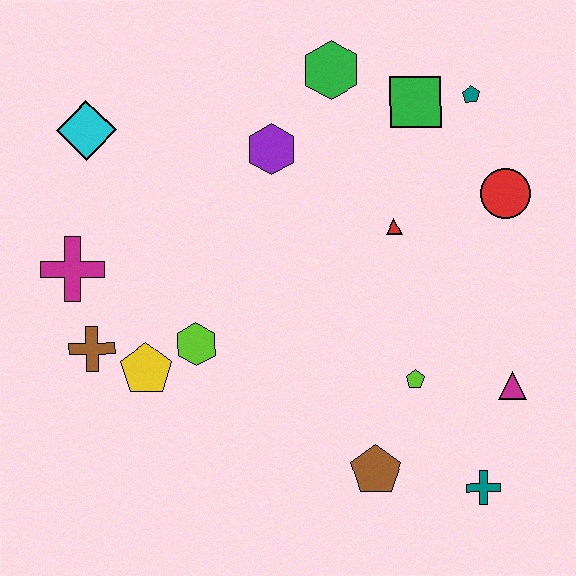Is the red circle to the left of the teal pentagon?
No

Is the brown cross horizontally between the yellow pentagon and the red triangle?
No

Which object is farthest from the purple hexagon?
The teal cross is farthest from the purple hexagon.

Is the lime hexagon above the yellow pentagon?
Yes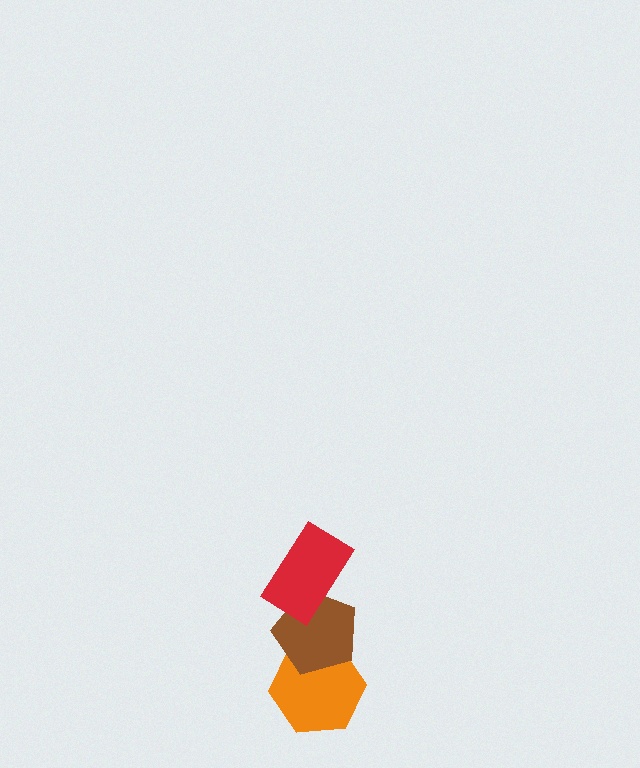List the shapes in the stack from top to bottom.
From top to bottom: the red rectangle, the brown pentagon, the orange hexagon.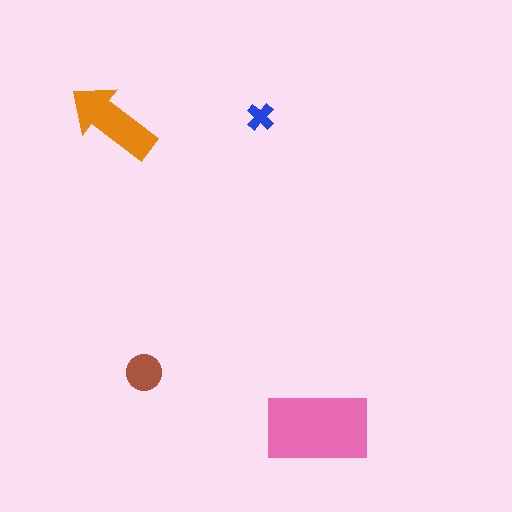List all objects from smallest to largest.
The blue cross, the brown circle, the orange arrow, the pink rectangle.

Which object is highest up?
The blue cross is topmost.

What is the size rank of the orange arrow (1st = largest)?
2nd.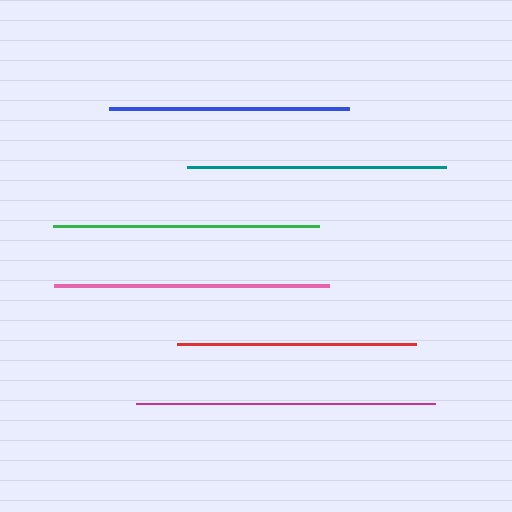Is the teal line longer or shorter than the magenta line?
The magenta line is longer than the teal line.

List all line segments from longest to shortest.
From longest to shortest: magenta, pink, green, teal, blue, red.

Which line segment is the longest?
The magenta line is the longest at approximately 299 pixels.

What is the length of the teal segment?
The teal segment is approximately 259 pixels long.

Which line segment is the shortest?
The red line is the shortest at approximately 239 pixels.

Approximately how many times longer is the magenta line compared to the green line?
The magenta line is approximately 1.1 times the length of the green line.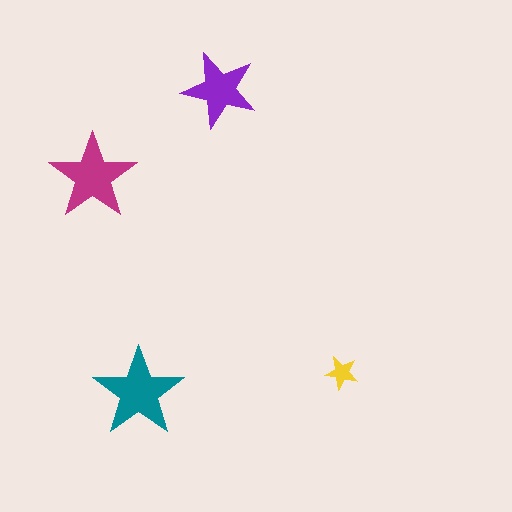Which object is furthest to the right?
The yellow star is rightmost.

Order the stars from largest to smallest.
the teal one, the magenta one, the purple one, the yellow one.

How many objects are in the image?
There are 4 objects in the image.